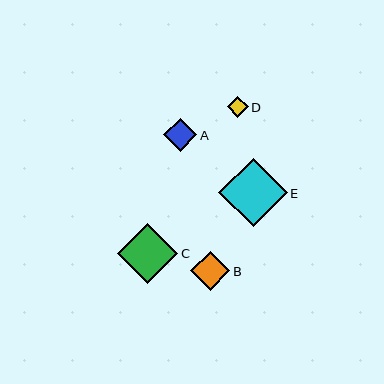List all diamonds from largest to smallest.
From largest to smallest: E, C, B, A, D.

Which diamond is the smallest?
Diamond D is the smallest with a size of approximately 21 pixels.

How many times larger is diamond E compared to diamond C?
Diamond E is approximately 1.1 times the size of diamond C.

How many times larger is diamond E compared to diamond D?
Diamond E is approximately 3.3 times the size of diamond D.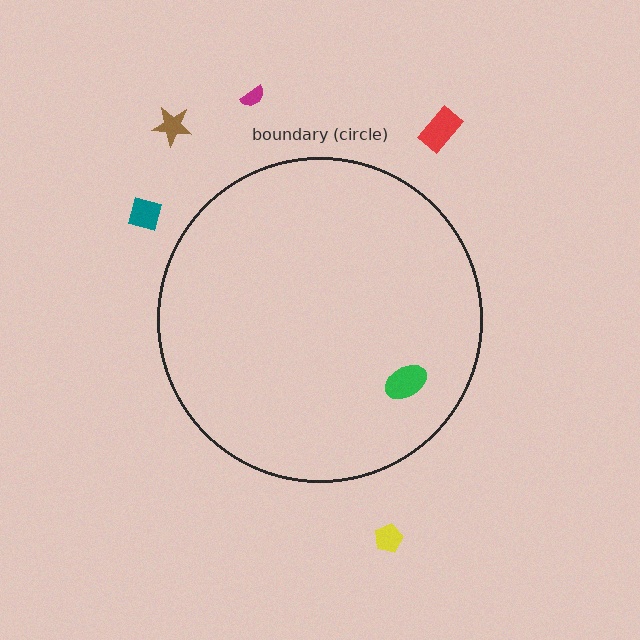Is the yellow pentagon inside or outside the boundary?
Outside.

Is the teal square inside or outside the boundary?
Outside.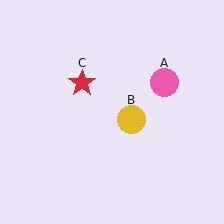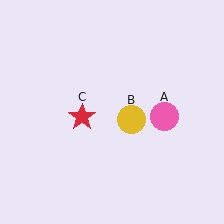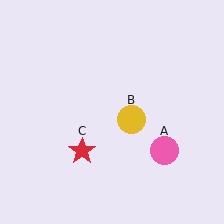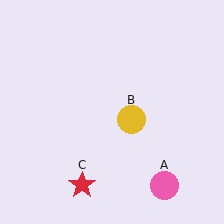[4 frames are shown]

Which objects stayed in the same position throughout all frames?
Yellow circle (object B) remained stationary.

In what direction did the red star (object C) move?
The red star (object C) moved down.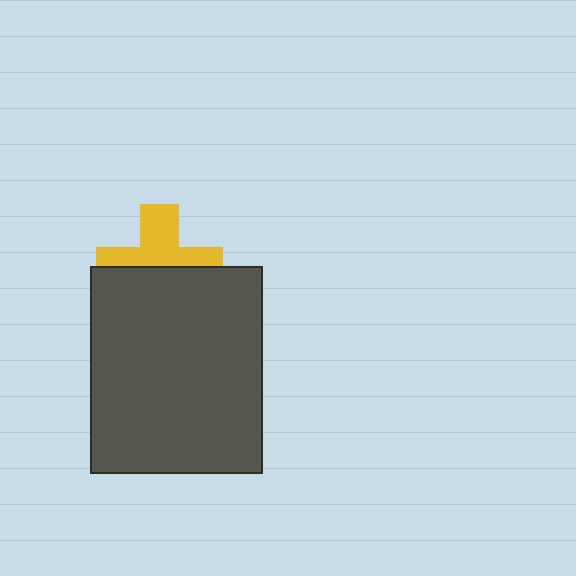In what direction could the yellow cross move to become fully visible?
The yellow cross could move up. That would shift it out from behind the dark gray rectangle entirely.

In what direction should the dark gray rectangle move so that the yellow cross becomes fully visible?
The dark gray rectangle should move down. That is the shortest direction to clear the overlap and leave the yellow cross fully visible.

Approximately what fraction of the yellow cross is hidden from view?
Roughly 52% of the yellow cross is hidden behind the dark gray rectangle.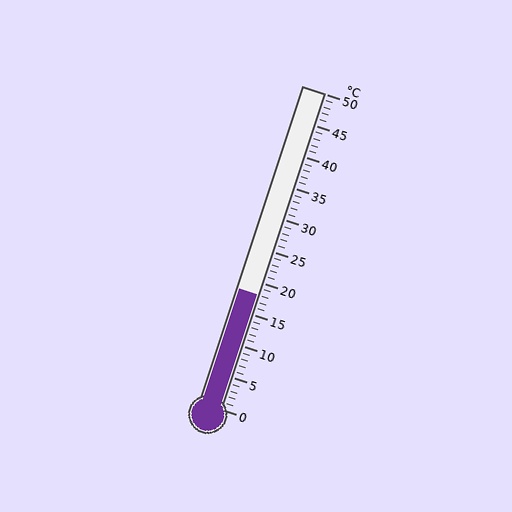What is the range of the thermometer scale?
The thermometer scale ranges from 0°C to 50°C.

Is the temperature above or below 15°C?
The temperature is above 15°C.